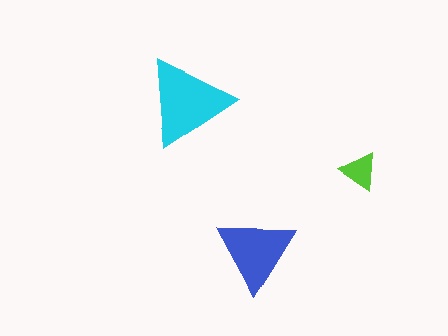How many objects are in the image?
There are 3 objects in the image.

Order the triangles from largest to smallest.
the cyan one, the blue one, the lime one.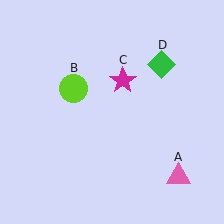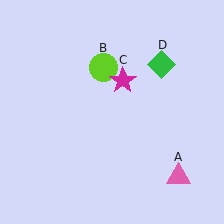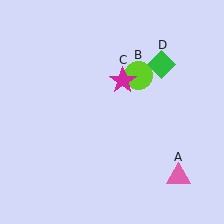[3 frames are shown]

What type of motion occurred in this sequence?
The lime circle (object B) rotated clockwise around the center of the scene.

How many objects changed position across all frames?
1 object changed position: lime circle (object B).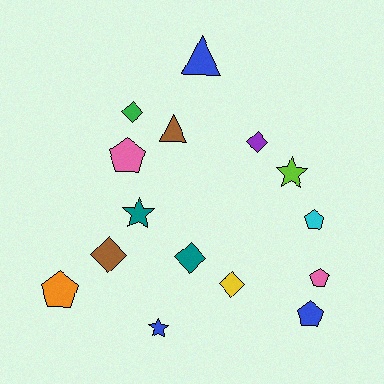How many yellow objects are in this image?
There is 1 yellow object.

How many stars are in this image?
There are 3 stars.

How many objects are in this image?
There are 15 objects.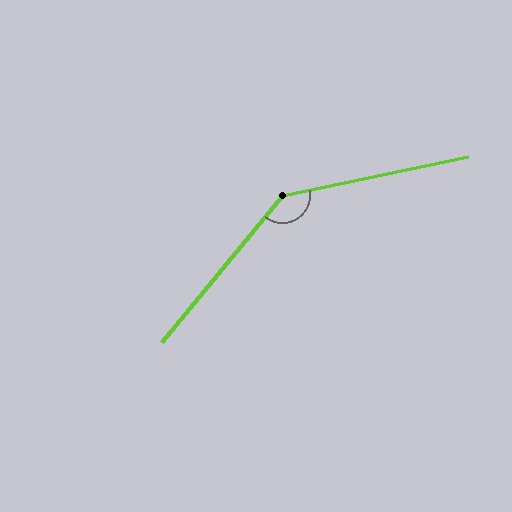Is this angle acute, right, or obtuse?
It is obtuse.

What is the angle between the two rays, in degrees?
Approximately 141 degrees.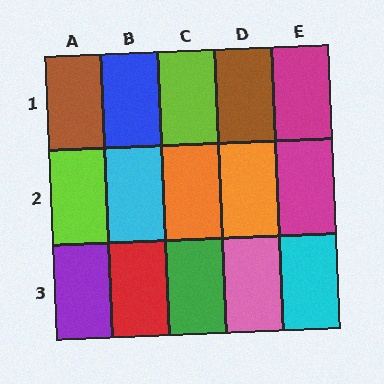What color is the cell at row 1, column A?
Brown.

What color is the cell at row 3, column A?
Purple.